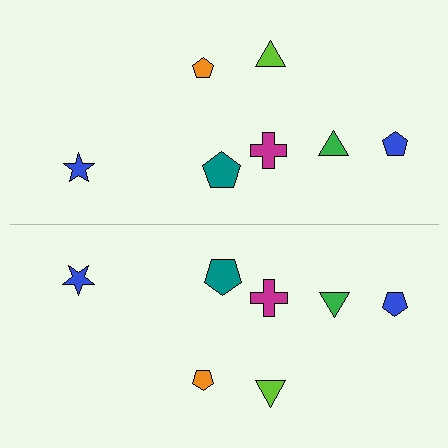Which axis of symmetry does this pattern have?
The pattern has a horizontal axis of symmetry running through the center of the image.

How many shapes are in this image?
There are 14 shapes in this image.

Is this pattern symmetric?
Yes, this pattern has bilateral (reflection) symmetry.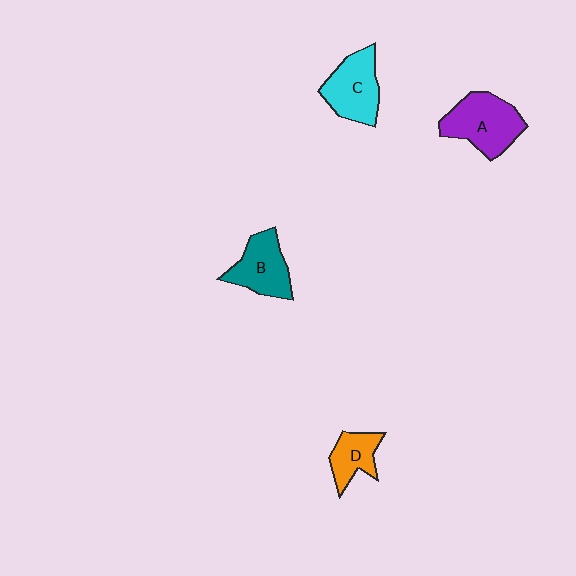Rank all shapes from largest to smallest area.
From largest to smallest: A (purple), C (cyan), B (teal), D (orange).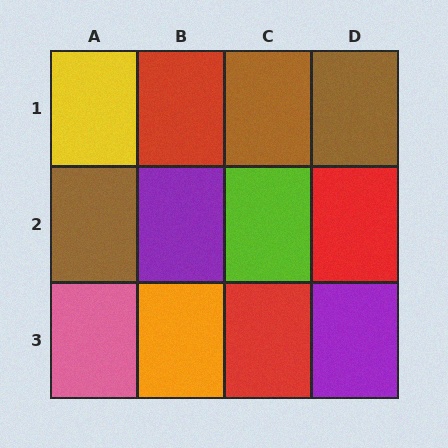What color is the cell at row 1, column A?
Yellow.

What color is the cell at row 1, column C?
Brown.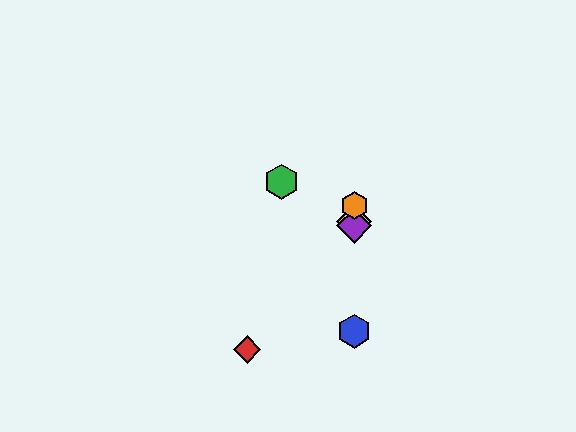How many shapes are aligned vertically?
4 shapes (the blue hexagon, the yellow diamond, the purple diamond, the orange hexagon) are aligned vertically.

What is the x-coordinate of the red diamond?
The red diamond is at x≈247.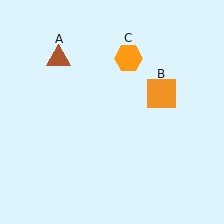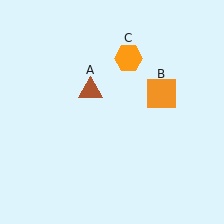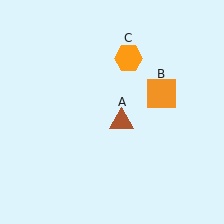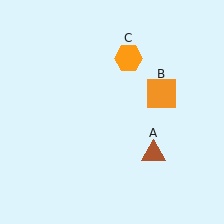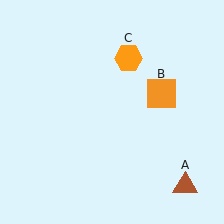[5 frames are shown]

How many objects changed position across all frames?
1 object changed position: brown triangle (object A).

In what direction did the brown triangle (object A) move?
The brown triangle (object A) moved down and to the right.